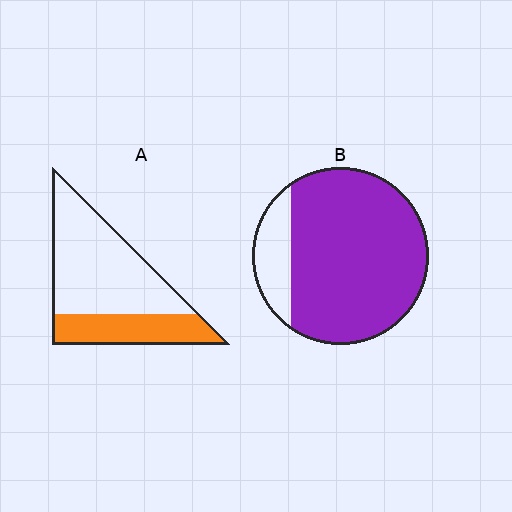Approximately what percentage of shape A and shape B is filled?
A is approximately 30% and B is approximately 85%.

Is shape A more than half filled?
No.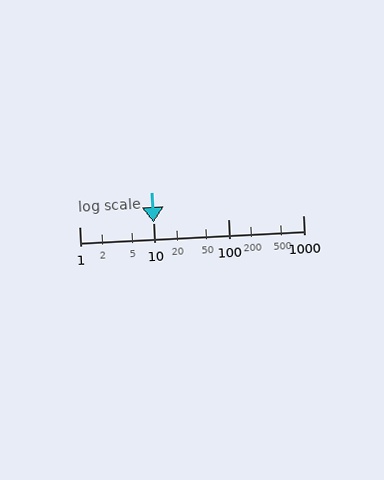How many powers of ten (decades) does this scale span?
The scale spans 3 decades, from 1 to 1000.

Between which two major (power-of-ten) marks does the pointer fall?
The pointer is between 10 and 100.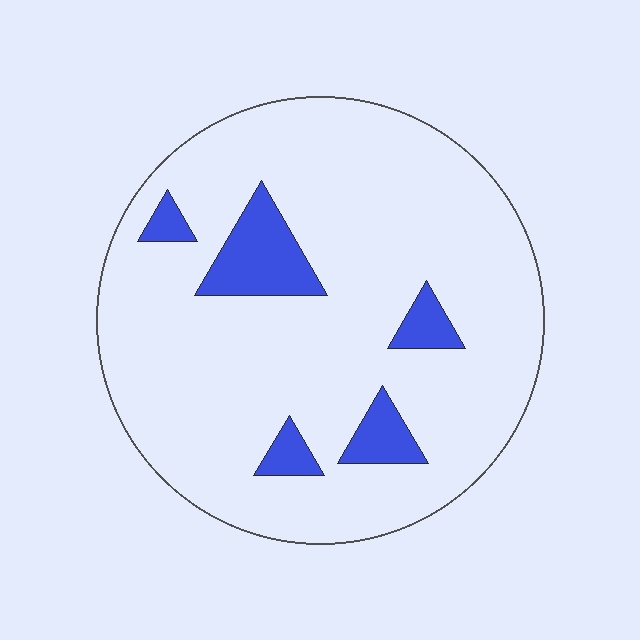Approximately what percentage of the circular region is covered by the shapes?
Approximately 10%.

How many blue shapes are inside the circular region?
5.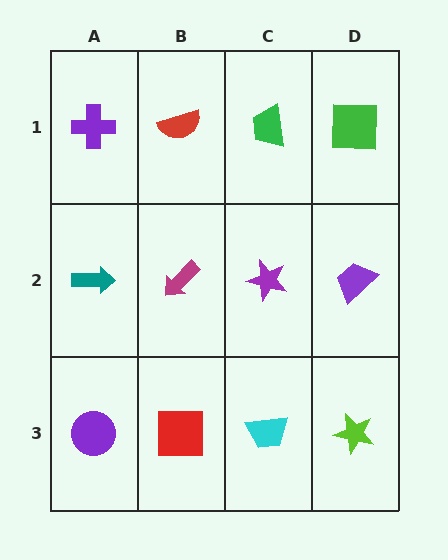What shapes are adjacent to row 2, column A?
A purple cross (row 1, column A), a purple circle (row 3, column A), a magenta arrow (row 2, column B).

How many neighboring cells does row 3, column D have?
2.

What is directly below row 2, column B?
A red square.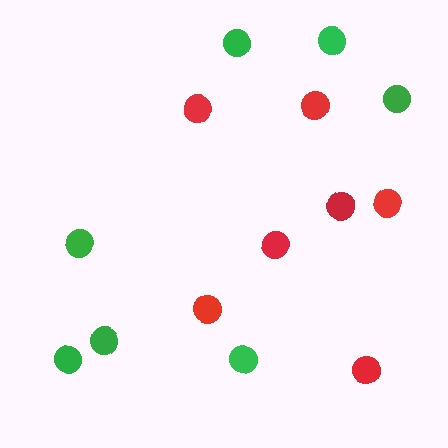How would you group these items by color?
There are 2 groups: one group of red circles (7) and one group of green circles (7).